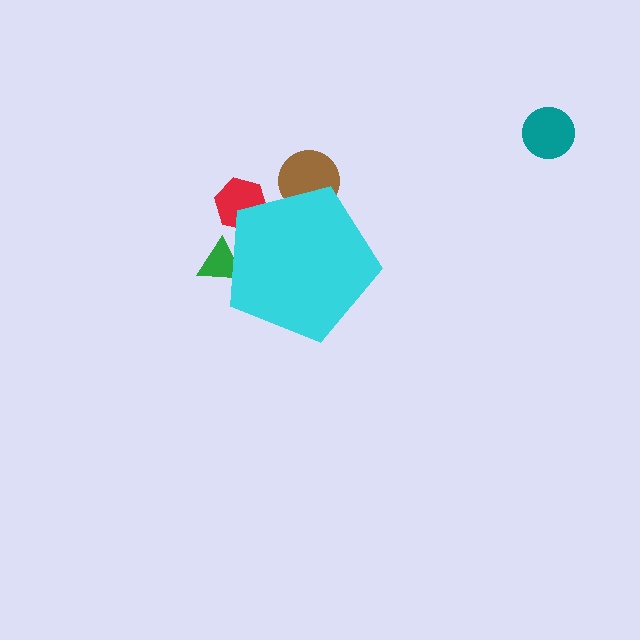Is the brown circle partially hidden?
Yes, the brown circle is partially hidden behind the cyan pentagon.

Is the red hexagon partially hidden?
Yes, the red hexagon is partially hidden behind the cyan pentagon.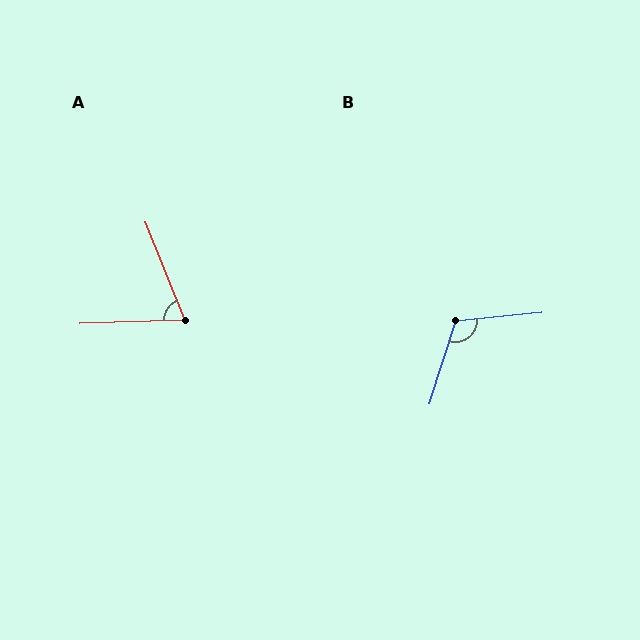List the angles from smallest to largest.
A (70°), B (114°).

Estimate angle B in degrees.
Approximately 114 degrees.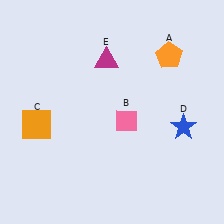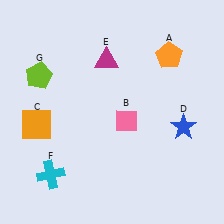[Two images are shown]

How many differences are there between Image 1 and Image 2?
There are 2 differences between the two images.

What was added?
A cyan cross (F), a lime pentagon (G) were added in Image 2.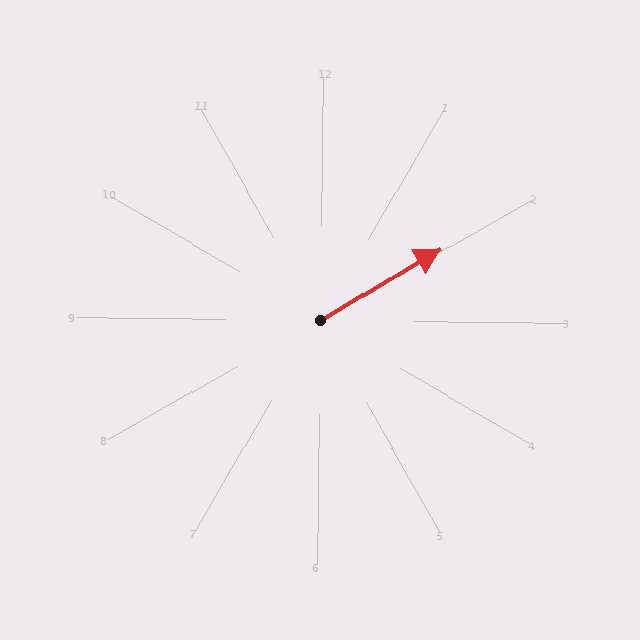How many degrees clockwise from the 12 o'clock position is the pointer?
Approximately 59 degrees.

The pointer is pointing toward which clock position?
Roughly 2 o'clock.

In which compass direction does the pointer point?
Northeast.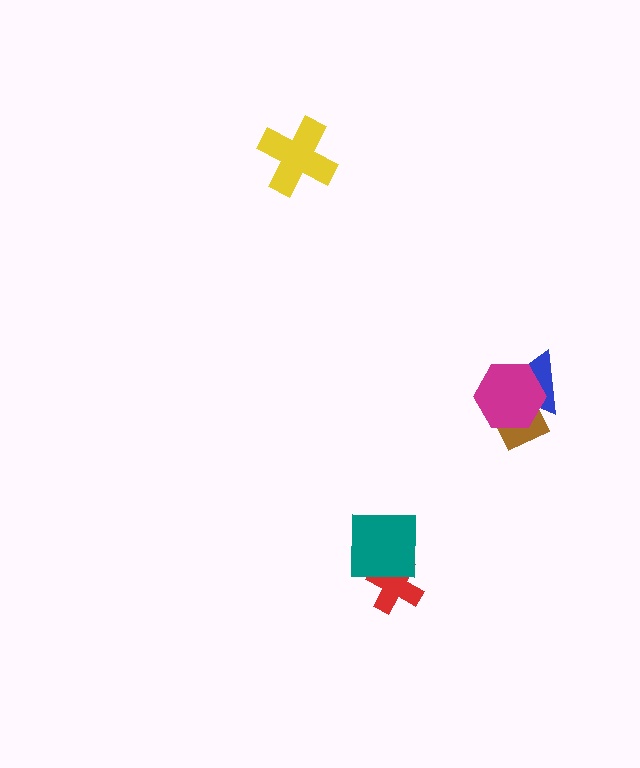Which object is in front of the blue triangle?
The magenta hexagon is in front of the blue triangle.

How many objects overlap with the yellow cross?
0 objects overlap with the yellow cross.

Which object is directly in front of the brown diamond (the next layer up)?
The blue triangle is directly in front of the brown diamond.